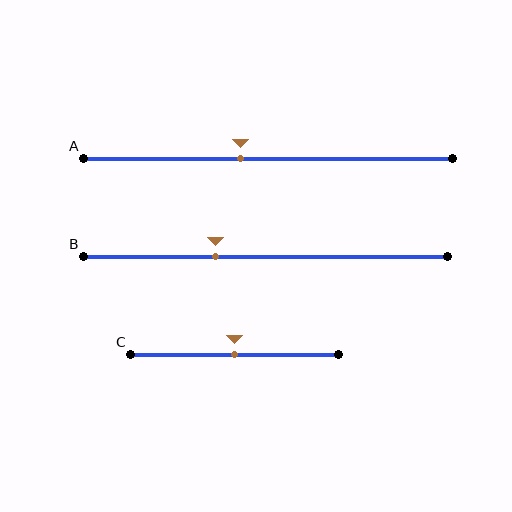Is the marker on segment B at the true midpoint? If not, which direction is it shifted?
No, the marker on segment B is shifted to the left by about 14% of the segment length.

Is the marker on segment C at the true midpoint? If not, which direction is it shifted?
Yes, the marker on segment C is at the true midpoint.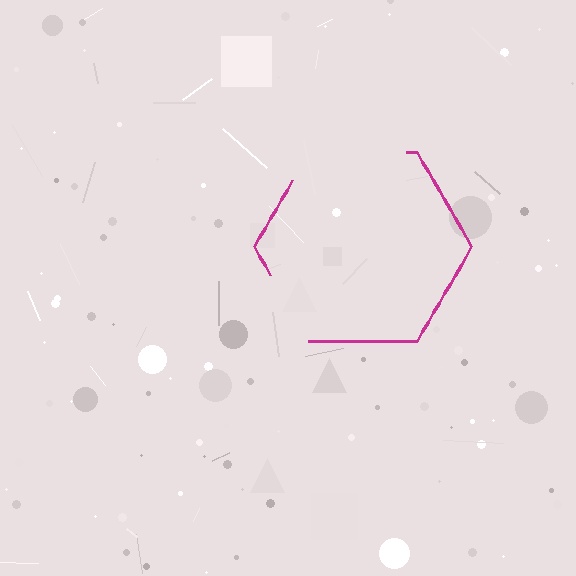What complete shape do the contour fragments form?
The contour fragments form a hexagon.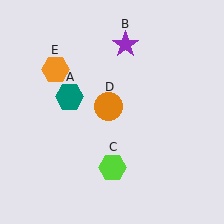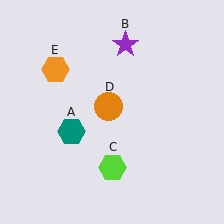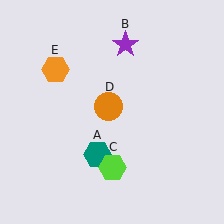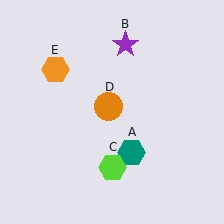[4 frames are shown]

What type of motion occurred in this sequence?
The teal hexagon (object A) rotated counterclockwise around the center of the scene.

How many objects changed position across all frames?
1 object changed position: teal hexagon (object A).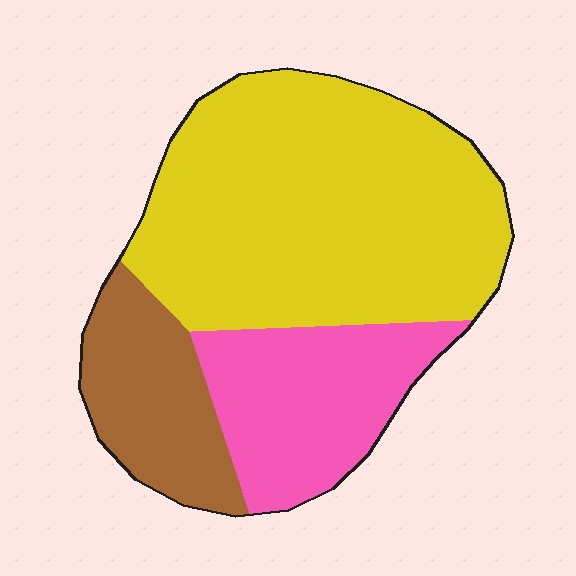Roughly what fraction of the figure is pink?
Pink takes up between a sixth and a third of the figure.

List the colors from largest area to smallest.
From largest to smallest: yellow, pink, brown.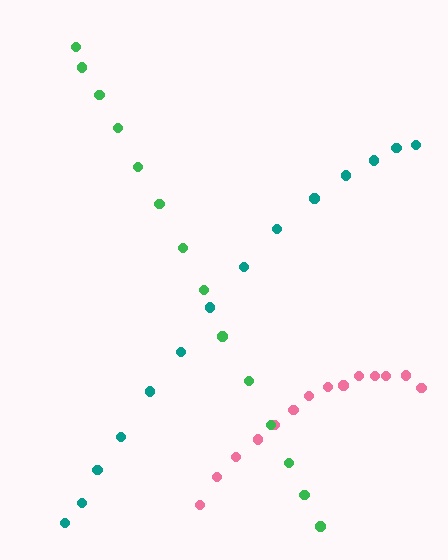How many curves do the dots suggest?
There are 3 distinct paths.